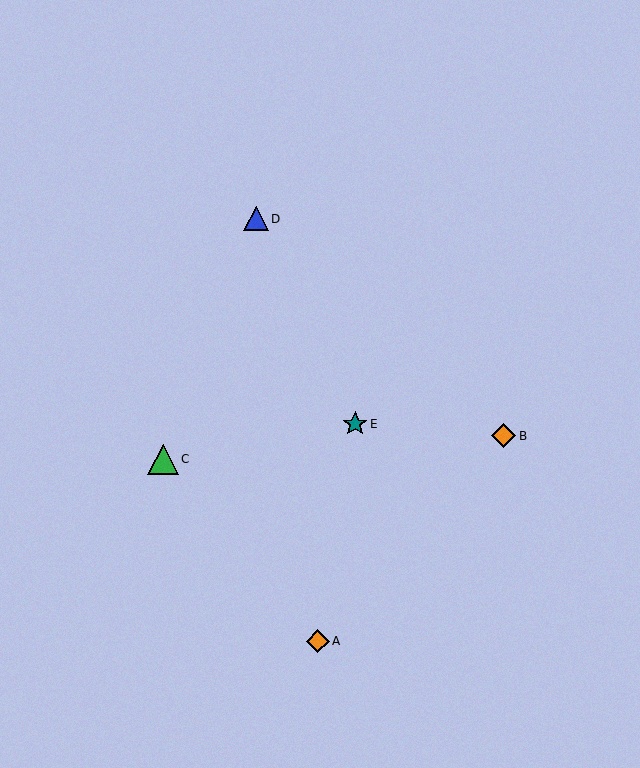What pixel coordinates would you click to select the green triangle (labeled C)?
Click at (163, 459) to select the green triangle C.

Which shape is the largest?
The green triangle (labeled C) is the largest.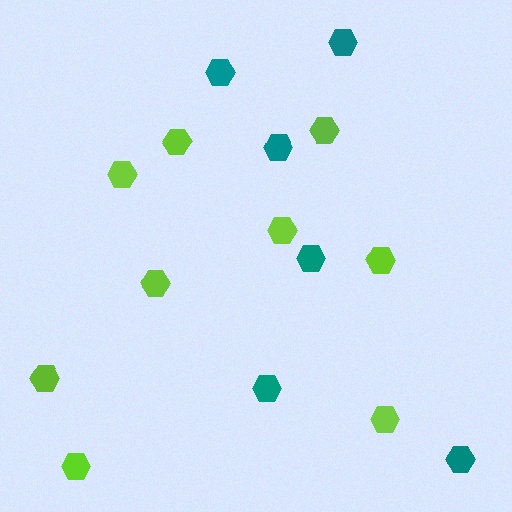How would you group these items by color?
There are 2 groups: one group of teal hexagons (6) and one group of lime hexagons (9).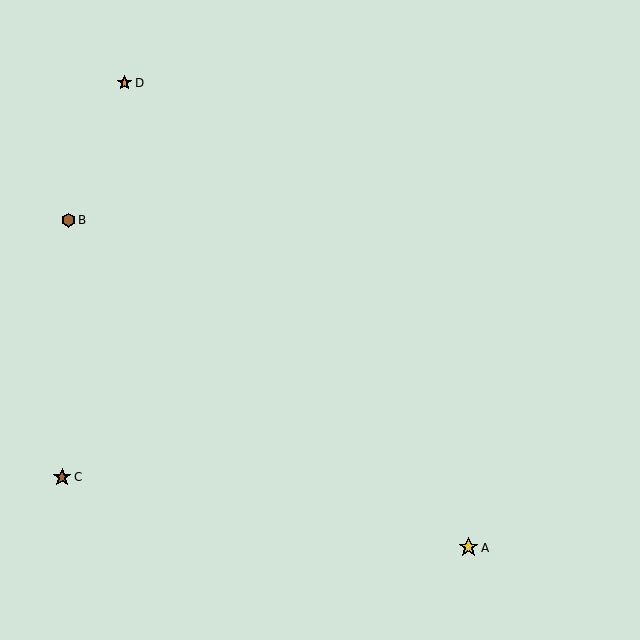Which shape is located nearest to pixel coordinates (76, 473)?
The brown star (labeled C) at (62, 477) is nearest to that location.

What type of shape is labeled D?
Shape D is an orange star.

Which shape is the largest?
The yellow star (labeled A) is the largest.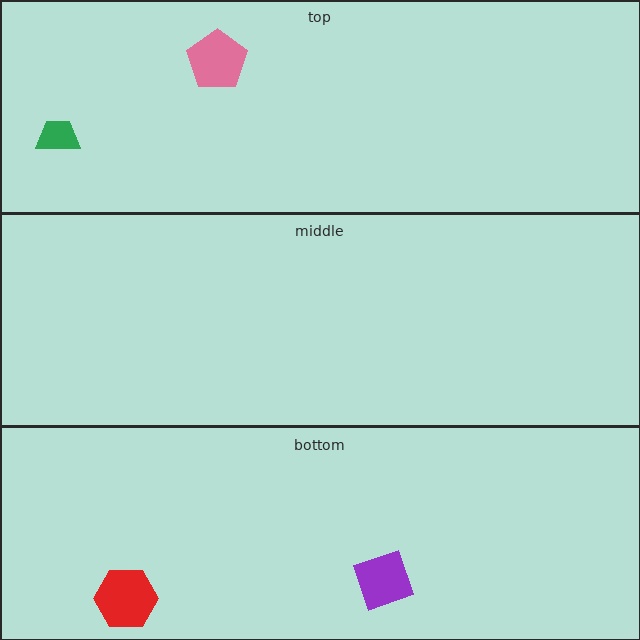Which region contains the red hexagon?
The bottom region.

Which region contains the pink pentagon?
The top region.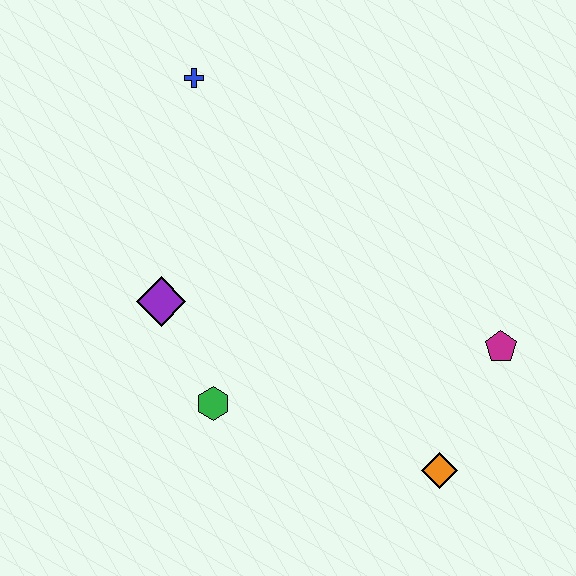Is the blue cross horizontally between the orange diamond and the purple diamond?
Yes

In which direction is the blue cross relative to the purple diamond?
The blue cross is above the purple diamond.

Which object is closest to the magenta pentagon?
The orange diamond is closest to the magenta pentagon.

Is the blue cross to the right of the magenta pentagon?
No